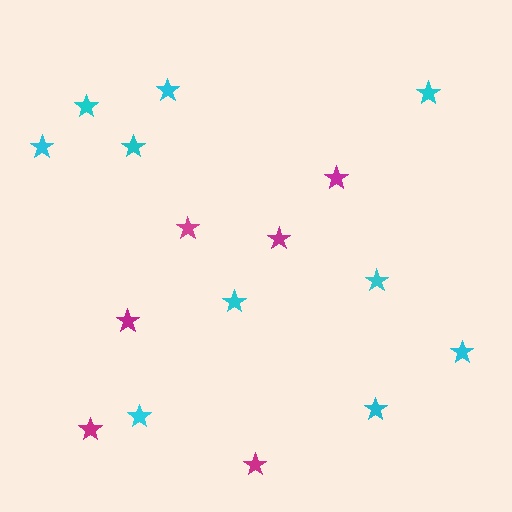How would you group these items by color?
There are 2 groups: one group of cyan stars (10) and one group of magenta stars (6).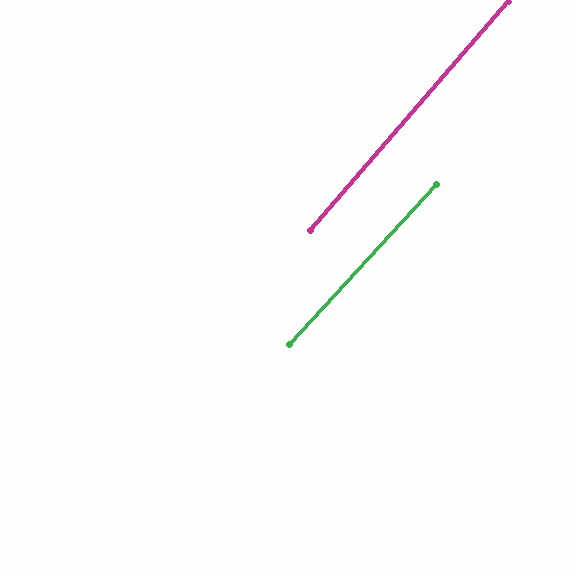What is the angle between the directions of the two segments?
Approximately 2 degrees.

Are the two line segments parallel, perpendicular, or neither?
Parallel — their directions differ by only 1.8°.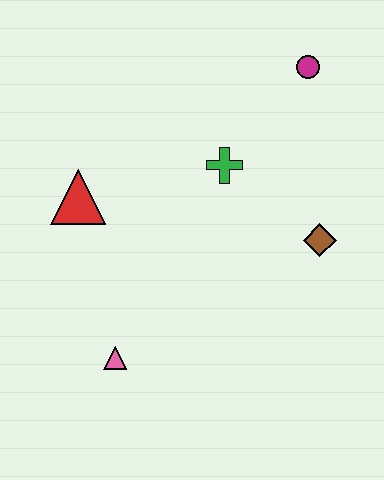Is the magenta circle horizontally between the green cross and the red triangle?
No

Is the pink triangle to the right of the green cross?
No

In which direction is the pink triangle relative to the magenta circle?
The pink triangle is below the magenta circle.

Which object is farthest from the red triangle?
The magenta circle is farthest from the red triangle.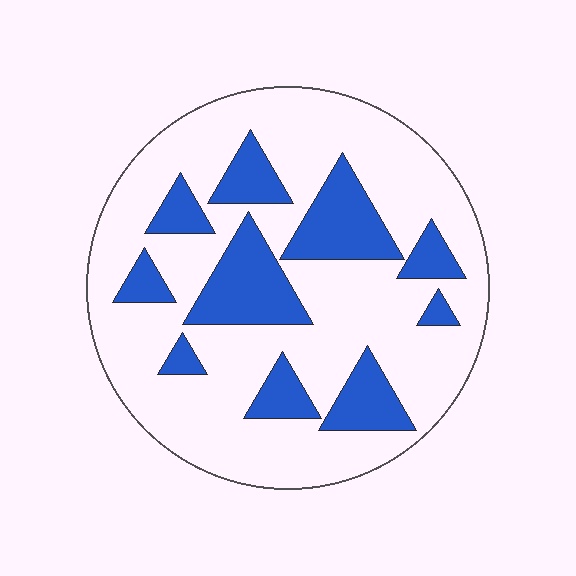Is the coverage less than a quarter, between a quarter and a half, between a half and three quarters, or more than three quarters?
Between a quarter and a half.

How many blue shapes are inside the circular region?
10.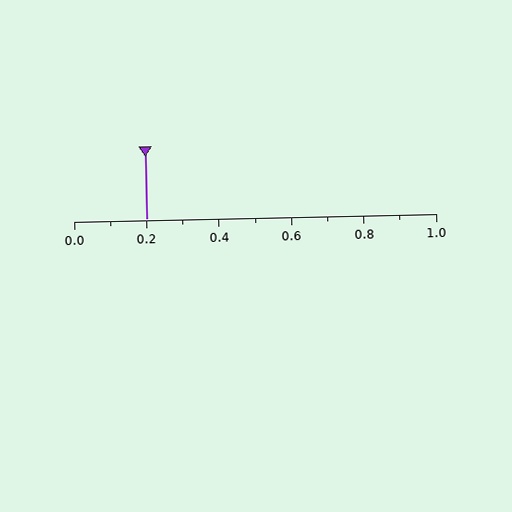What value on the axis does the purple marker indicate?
The marker indicates approximately 0.2.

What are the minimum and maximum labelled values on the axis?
The axis runs from 0.0 to 1.0.